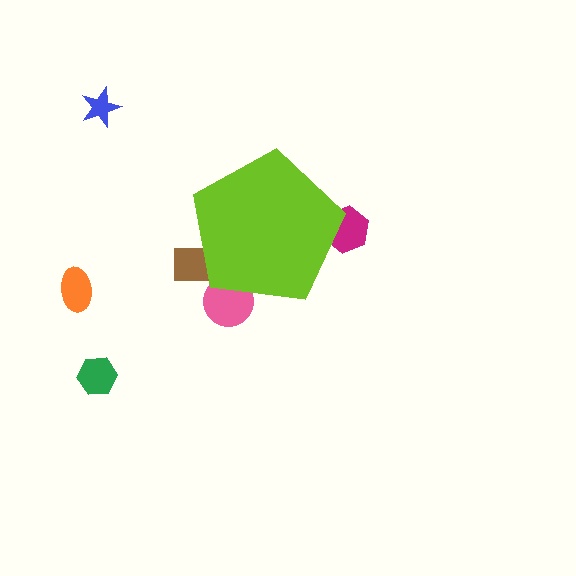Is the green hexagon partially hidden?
No, the green hexagon is fully visible.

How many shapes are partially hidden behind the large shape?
3 shapes are partially hidden.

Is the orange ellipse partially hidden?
No, the orange ellipse is fully visible.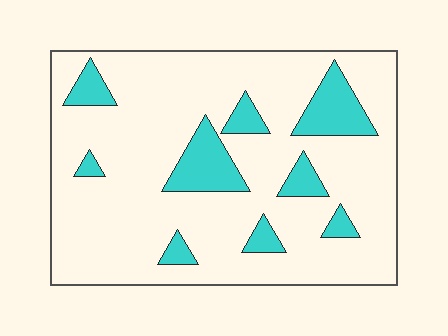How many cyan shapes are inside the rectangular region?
9.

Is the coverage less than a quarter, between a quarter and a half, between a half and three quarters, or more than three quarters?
Less than a quarter.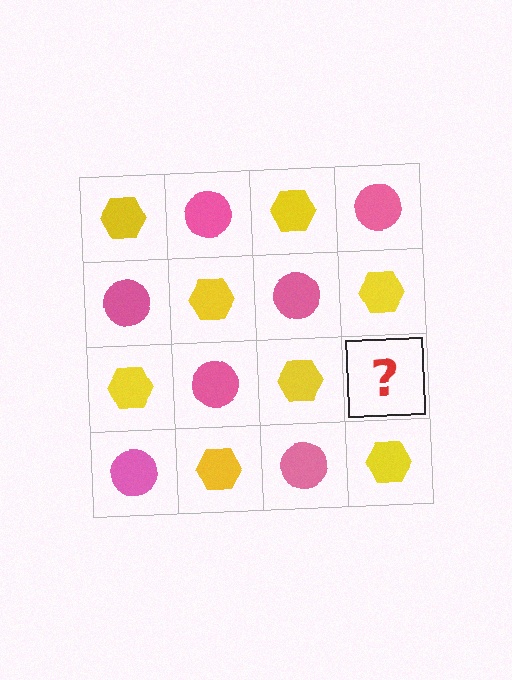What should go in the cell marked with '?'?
The missing cell should contain a pink circle.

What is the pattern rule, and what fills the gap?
The rule is that it alternates yellow hexagon and pink circle in a checkerboard pattern. The gap should be filled with a pink circle.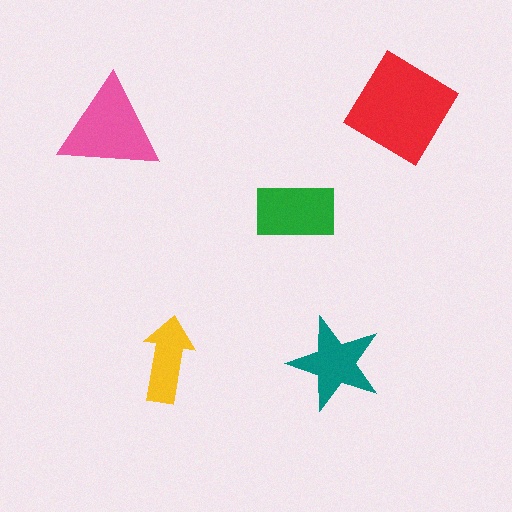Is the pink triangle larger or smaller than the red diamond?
Smaller.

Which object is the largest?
The red diamond.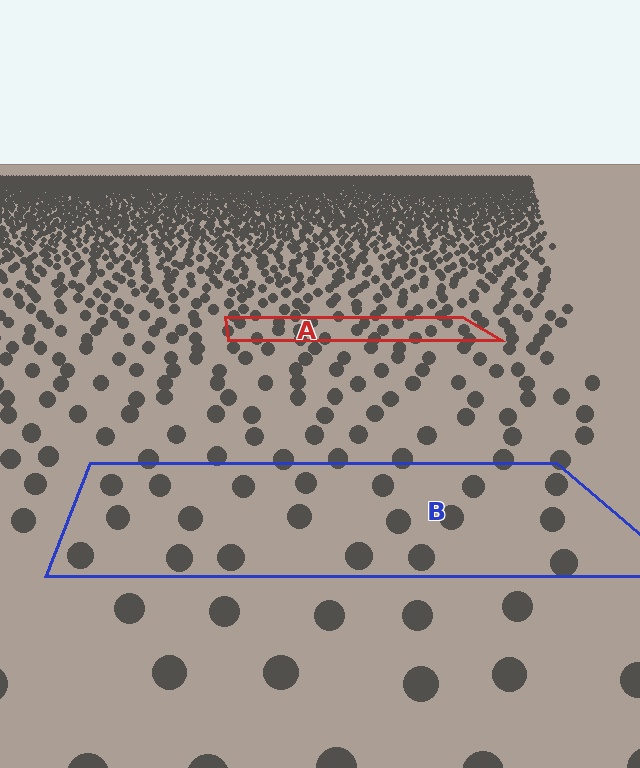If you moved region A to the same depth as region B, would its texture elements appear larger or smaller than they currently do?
They would appear larger. At a closer depth, the same texture elements are projected at a bigger on-screen size.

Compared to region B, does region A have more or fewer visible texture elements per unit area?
Region A has more texture elements per unit area — they are packed more densely because it is farther away.